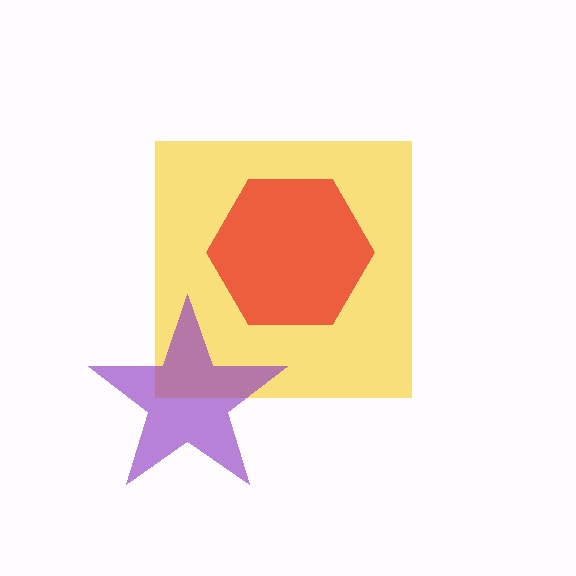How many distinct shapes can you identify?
There are 3 distinct shapes: a yellow square, a purple star, a red hexagon.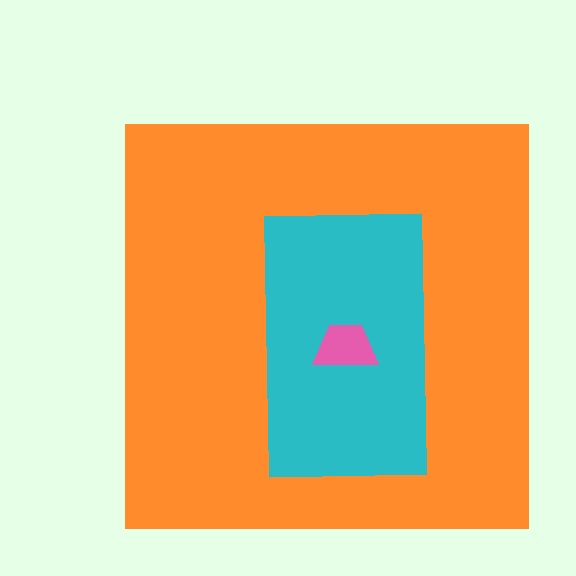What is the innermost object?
The pink trapezoid.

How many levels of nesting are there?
3.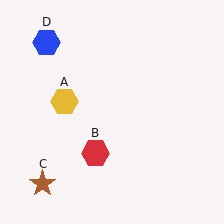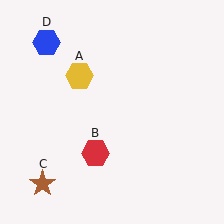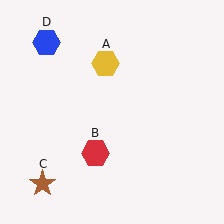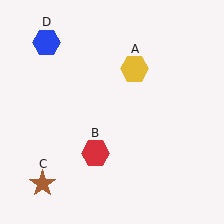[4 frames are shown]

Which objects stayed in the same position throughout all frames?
Red hexagon (object B) and brown star (object C) and blue hexagon (object D) remained stationary.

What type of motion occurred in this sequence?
The yellow hexagon (object A) rotated clockwise around the center of the scene.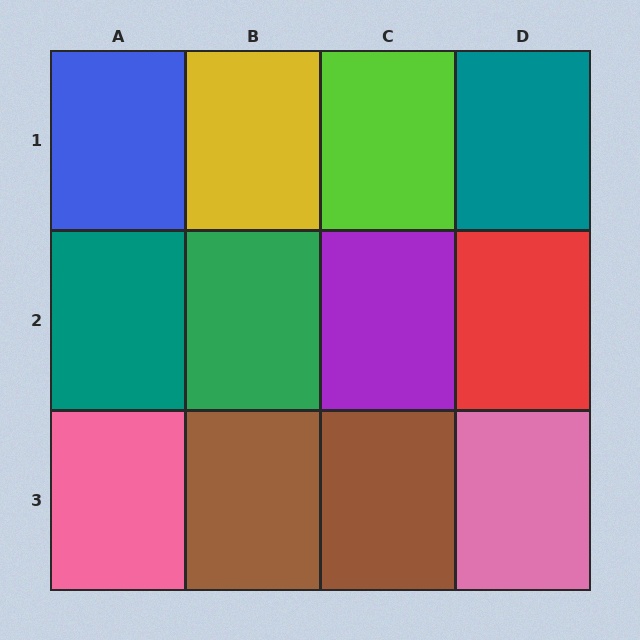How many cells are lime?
1 cell is lime.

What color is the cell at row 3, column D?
Pink.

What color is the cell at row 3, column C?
Brown.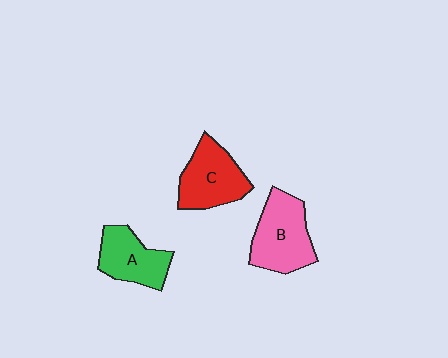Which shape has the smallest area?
Shape A (green).